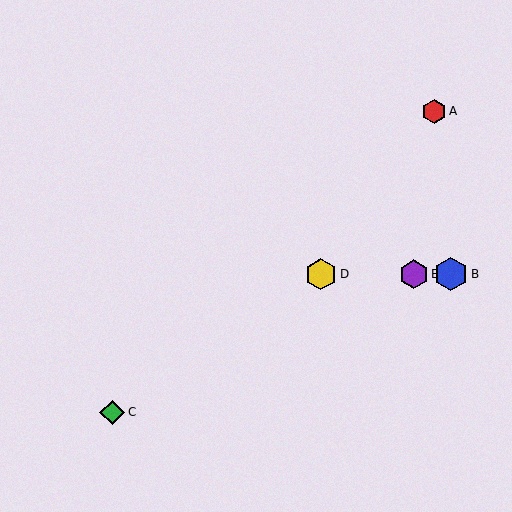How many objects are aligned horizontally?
3 objects (B, D, E) are aligned horizontally.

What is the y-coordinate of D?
Object D is at y≈274.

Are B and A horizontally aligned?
No, B is at y≈274 and A is at y≈111.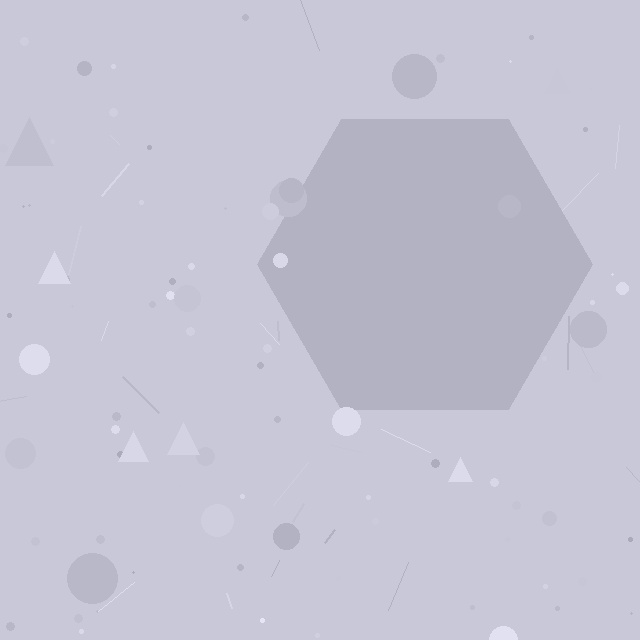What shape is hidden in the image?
A hexagon is hidden in the image.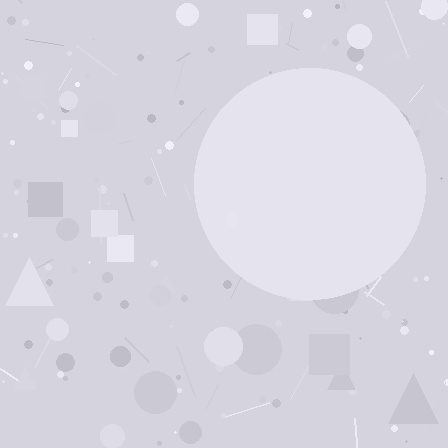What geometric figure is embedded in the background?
A circle is embedded in the background.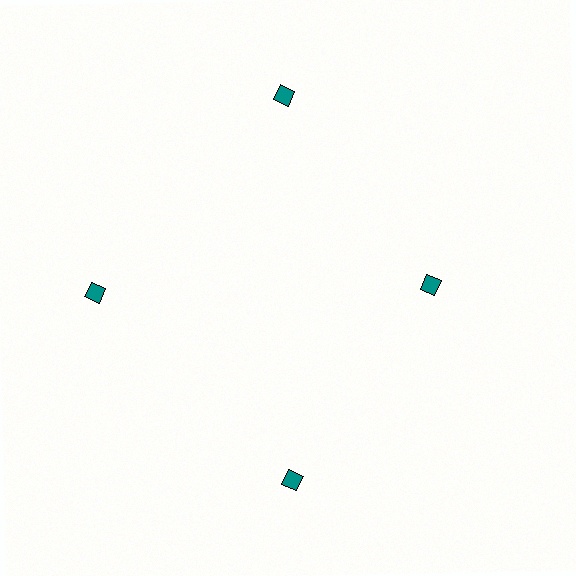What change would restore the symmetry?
The symmetry would be restored by moving it outward, back onto the ring so that all 4 diamonds sit at equal angles and equal distance from the center.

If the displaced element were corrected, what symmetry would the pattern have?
It would have 4-fold rotational symmetry — the pattern would map onto itself every 90 degrees.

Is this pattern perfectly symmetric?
No. The 4 teal diamonds are arranged in a ring, but one element near the 3 o'clock position is pulled inward toward the center, breaking the 4-fold rotational symmetry.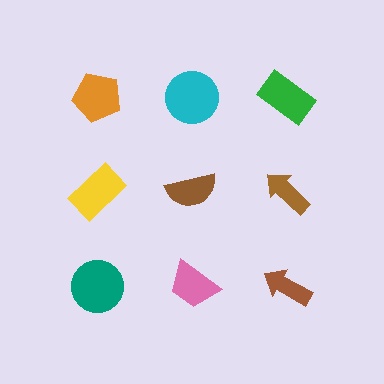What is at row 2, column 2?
A brown semicircle.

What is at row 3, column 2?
A pink trapezoid.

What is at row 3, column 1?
A teal circle.